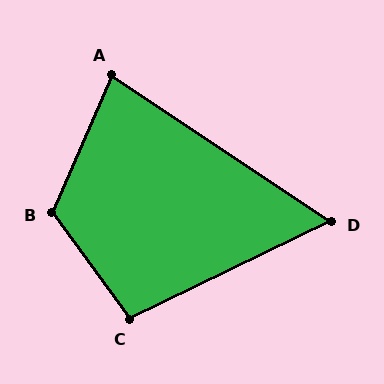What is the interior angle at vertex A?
Approximately 80 degrees (acute).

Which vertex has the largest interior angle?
B, at approximately 120 degrees.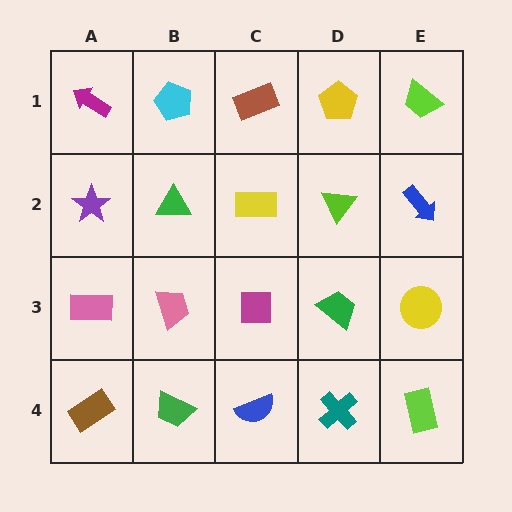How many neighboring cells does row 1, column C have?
3.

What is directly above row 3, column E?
A blue arrow.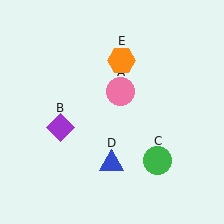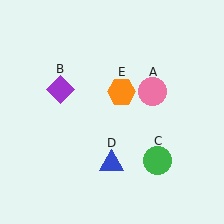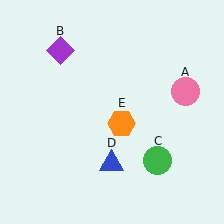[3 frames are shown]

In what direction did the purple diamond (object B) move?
The purple diamond (object B) moved up.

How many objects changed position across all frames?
3 objects changed position: pink circle (object A), purple diamond (object B), orange hexagon (object E).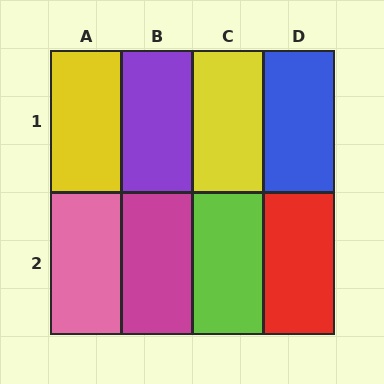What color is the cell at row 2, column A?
Pink.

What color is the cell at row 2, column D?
Red.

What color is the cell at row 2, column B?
Magenta.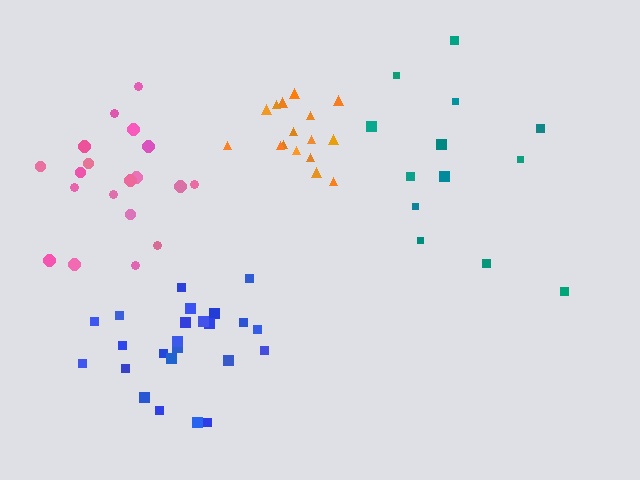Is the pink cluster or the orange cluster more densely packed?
Orange.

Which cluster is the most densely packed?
Orange.